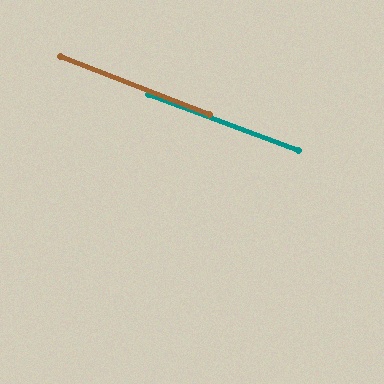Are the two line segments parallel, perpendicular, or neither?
Parallel — their directions differ by only 0.7°.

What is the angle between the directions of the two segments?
Approximately 1 degree.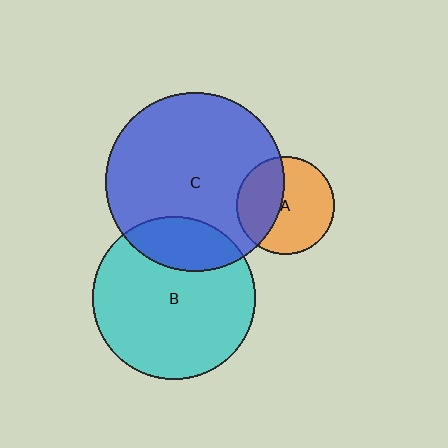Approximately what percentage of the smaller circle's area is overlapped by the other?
Approximately 20%.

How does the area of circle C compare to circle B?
Approximately 1.2 times.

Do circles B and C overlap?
Yes.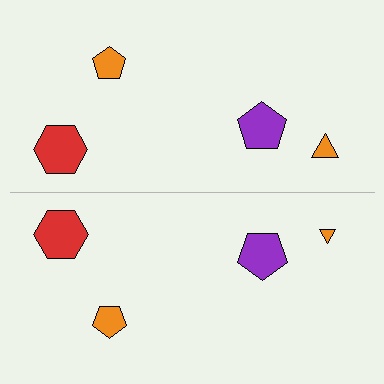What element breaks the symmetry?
The orange triangle on the bottom side has a different size than its mirror counterpart.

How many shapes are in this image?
There are 8 shapes in this image.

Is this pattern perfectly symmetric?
No, the pattern is not perfectly symmetric. The orange triangle on the bottom side has a different size than its mirror counterpart.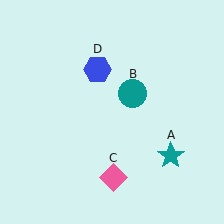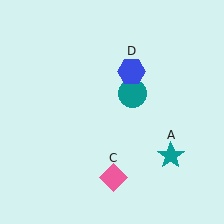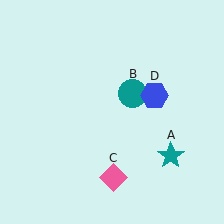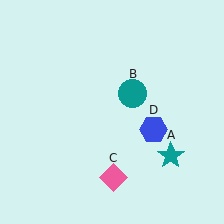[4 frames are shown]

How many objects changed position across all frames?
1 object changed position: blue hexagon (object D).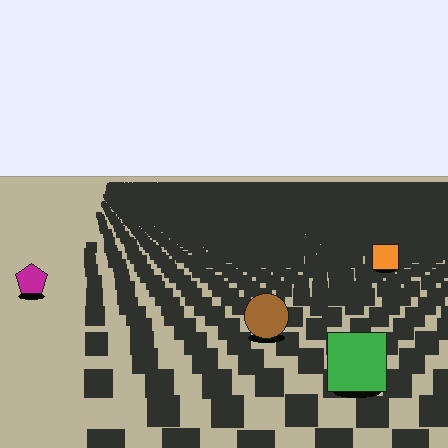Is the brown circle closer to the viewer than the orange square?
Yes. The brown circle is closer — you can tell from the texture gradient: the ground texture is coarser near it.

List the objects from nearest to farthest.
From nearest to farthest: the green square, the brown circle, the magenta pentagon, the orange square.